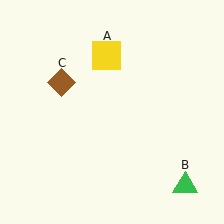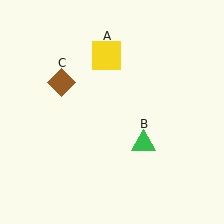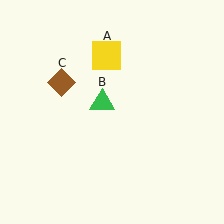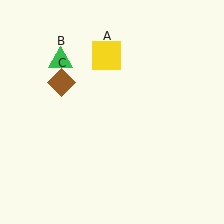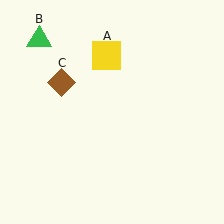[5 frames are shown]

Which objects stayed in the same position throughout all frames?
Yellow square (object A) and brown diamond (object C) remained stationary.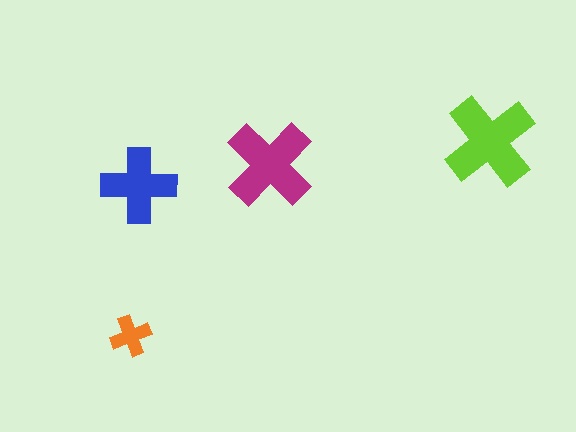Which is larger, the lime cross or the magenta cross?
The lime one.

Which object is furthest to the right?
The lime cross is rightmost.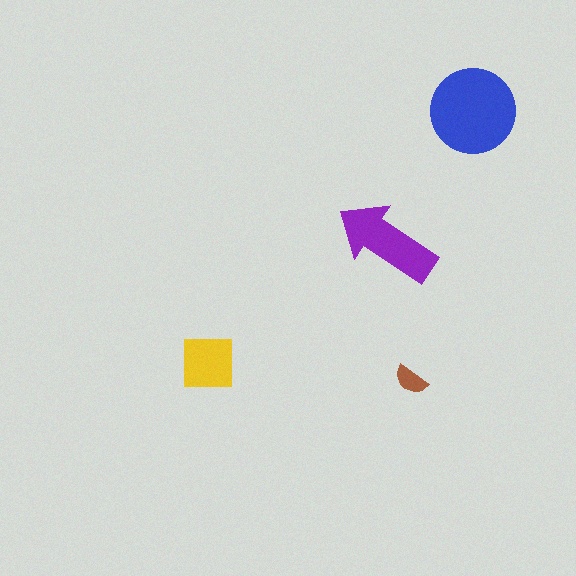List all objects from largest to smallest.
The blue circle, the purple arrow, the yellow square, the brown semicircle.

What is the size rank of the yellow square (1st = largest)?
3rd.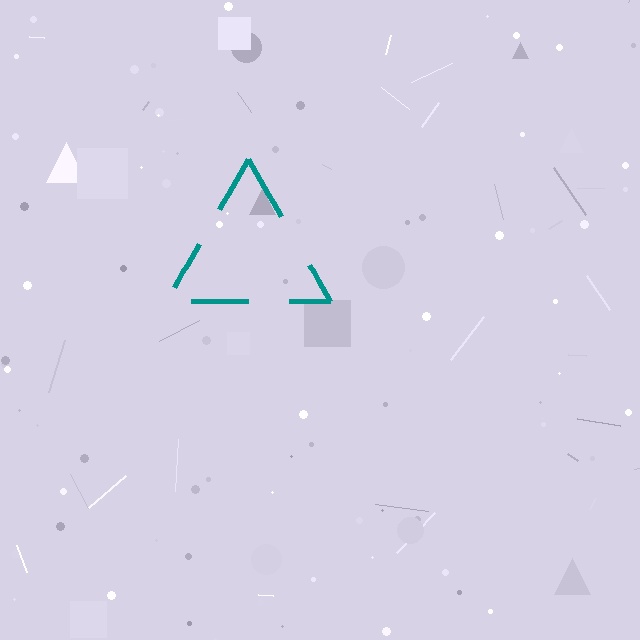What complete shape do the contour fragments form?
The contour fragments form a triangle.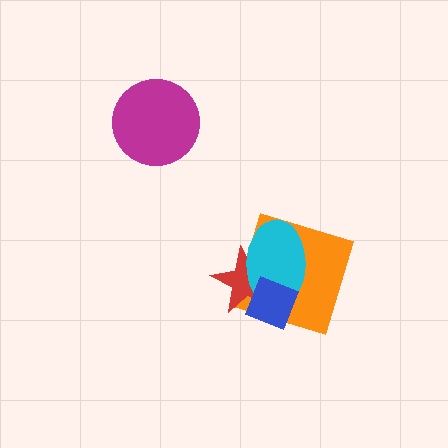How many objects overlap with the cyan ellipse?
3 objects overlap with the cyan ellipse.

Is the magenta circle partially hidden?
No, no other shape covers it.